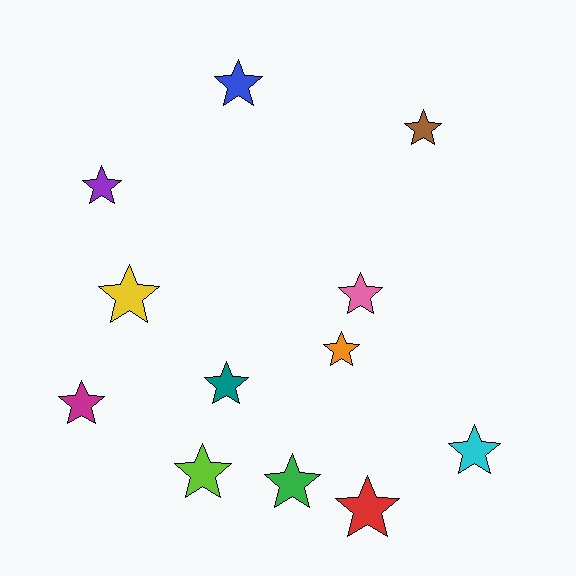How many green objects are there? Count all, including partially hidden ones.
There is 1 green object.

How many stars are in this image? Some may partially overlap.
There are 12 stars.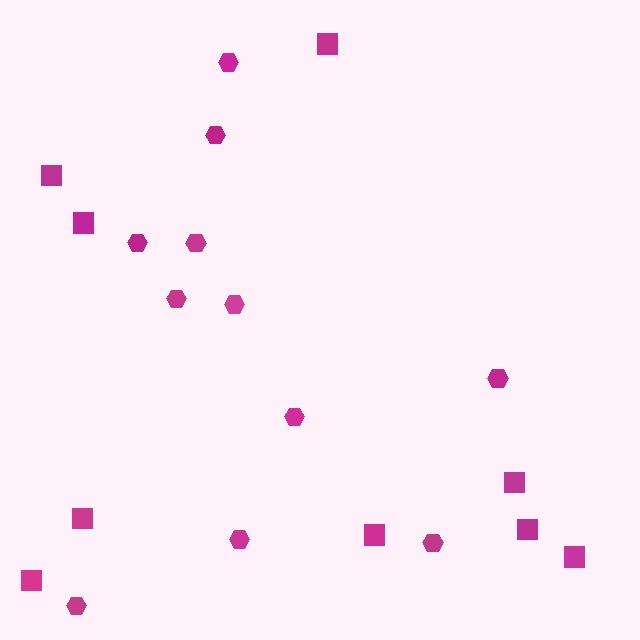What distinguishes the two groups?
There are 2 groups: one group of squares (9) and one group of hexagons (11).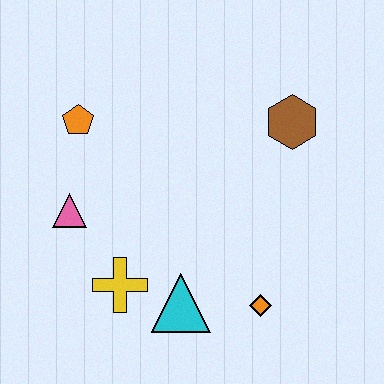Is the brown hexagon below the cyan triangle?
No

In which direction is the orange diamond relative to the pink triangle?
The orange diamond is to the right of the pink triangle.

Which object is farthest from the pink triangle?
The brown hexagon is farthest from the pink triangle.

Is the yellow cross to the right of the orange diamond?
No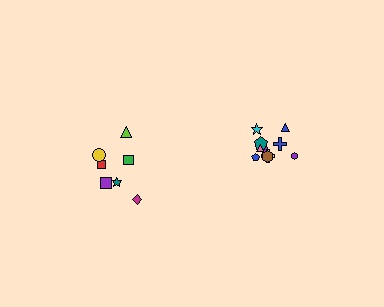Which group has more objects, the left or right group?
The right group.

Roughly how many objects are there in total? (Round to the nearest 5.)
Roughly 15 objects in total.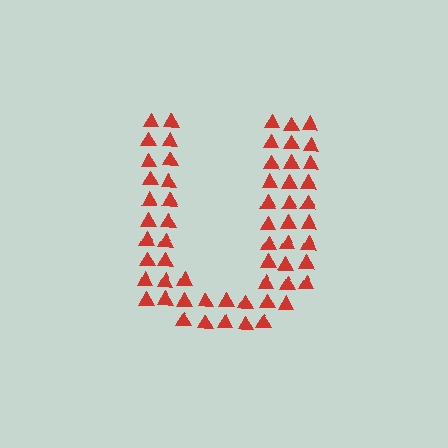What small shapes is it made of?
It is made of small triangles.